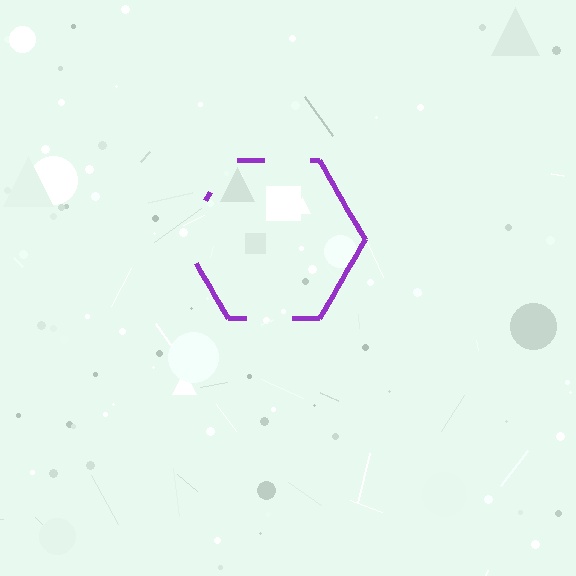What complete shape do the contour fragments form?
The contour fragments form a hexagon.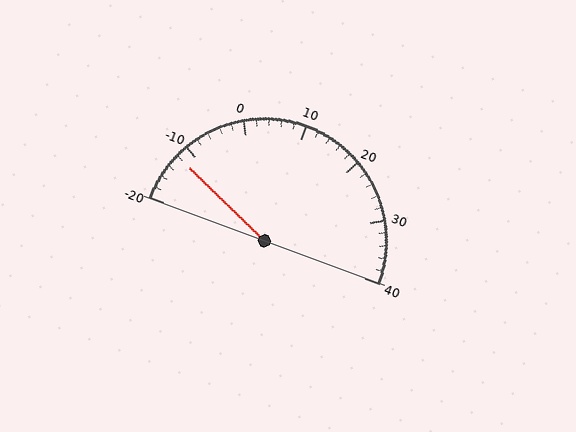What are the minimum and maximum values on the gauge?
The gauge ranges from -20 to 40.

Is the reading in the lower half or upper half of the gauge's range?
The reading is in the lower half of the range (-20 to 40).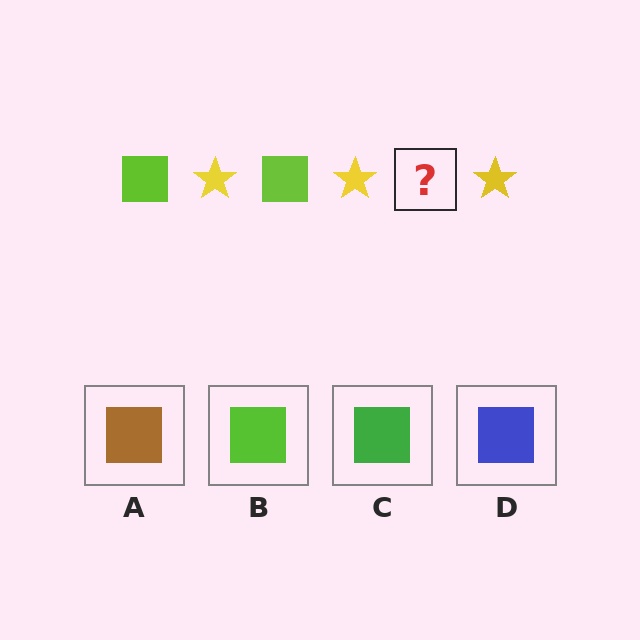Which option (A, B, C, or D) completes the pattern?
B.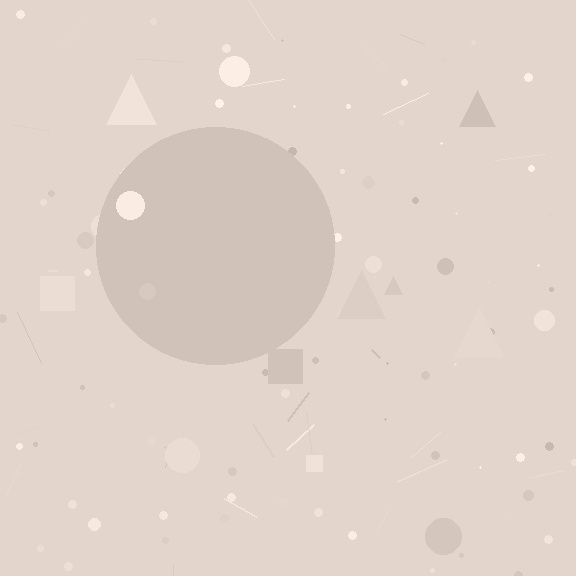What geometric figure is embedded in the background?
A circle is embedded in the background.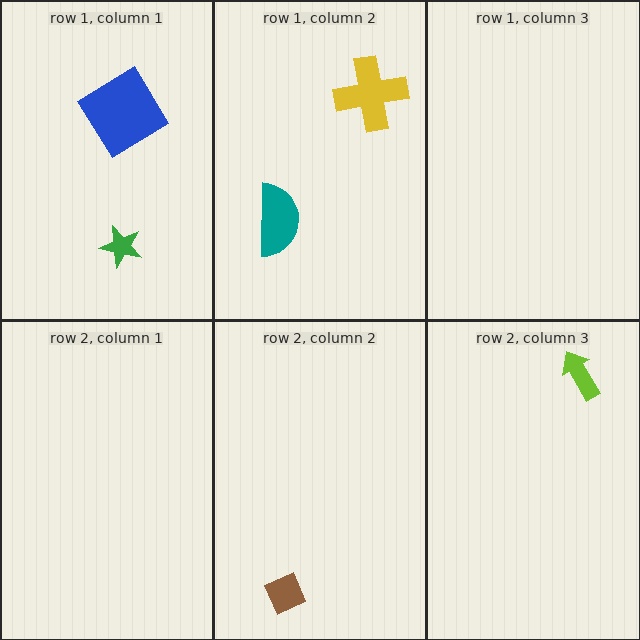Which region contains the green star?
The row 1, column 1 region.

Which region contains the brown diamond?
The row 2, column 2 region.